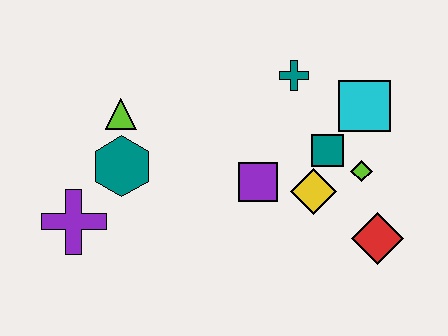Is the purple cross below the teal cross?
Yes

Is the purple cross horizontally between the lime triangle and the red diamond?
No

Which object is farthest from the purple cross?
The cyan square is farthest from the purple cross.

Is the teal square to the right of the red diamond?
No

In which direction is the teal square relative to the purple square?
The teal square is to the right of the purple square.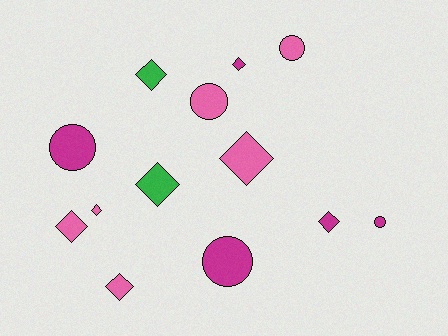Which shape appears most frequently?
Diamond, with 8 objects.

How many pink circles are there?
There are 2 pink circles.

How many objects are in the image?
There are 13 objects.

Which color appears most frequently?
Pink, with 6 objects.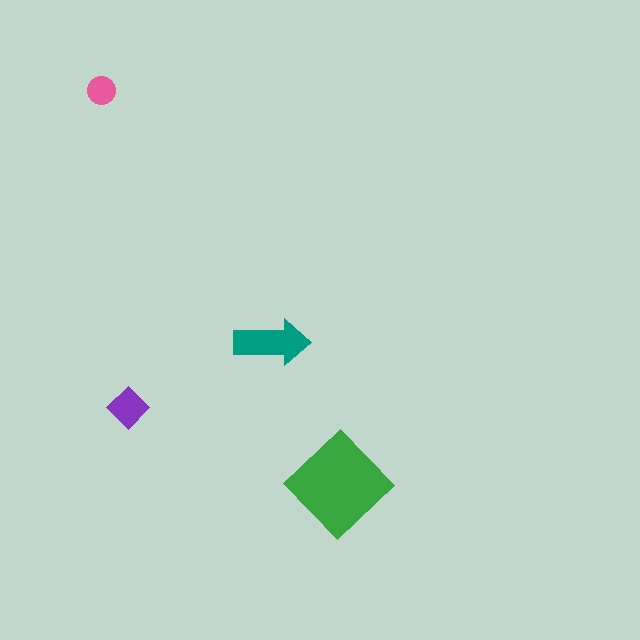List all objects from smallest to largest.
The pink circle, the purple diamond, the teal arrow, the green diamond.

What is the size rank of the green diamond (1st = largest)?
1st.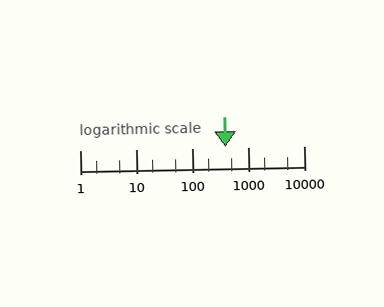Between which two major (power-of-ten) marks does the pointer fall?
The pointer is between 100 and 1000.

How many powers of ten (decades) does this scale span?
The scale spans 4 decades, from 1 to 10000.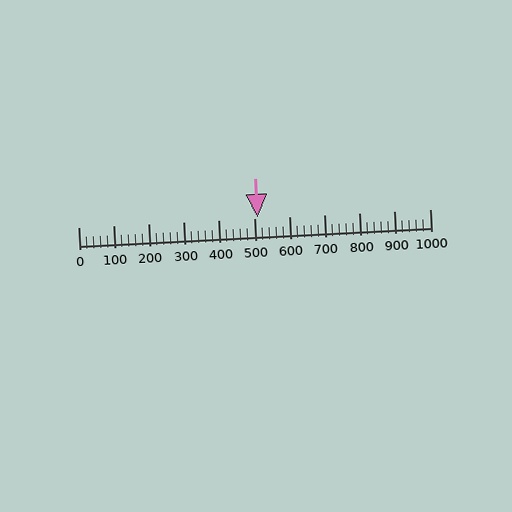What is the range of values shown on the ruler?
The ruler shows values from 0 to 1000.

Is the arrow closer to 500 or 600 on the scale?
The arrow is closer to 500.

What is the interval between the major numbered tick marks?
The major tick marks are spaced 100 units apart.